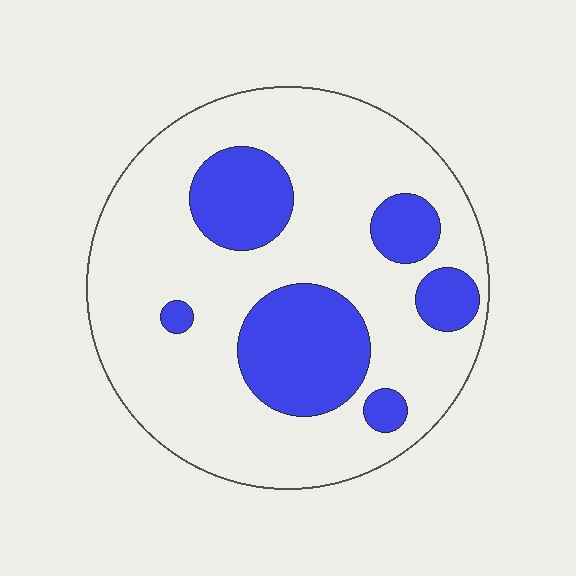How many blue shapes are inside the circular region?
6.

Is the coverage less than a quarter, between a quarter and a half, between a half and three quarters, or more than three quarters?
Between a quarter and a half.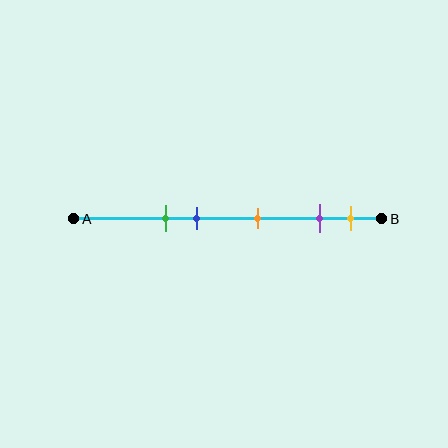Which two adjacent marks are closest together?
The purple and yellow marks are the closest adjacent pair.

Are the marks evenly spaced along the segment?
No, the marks are not evenly spaced.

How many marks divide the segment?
There are 5 marks dividing the segment.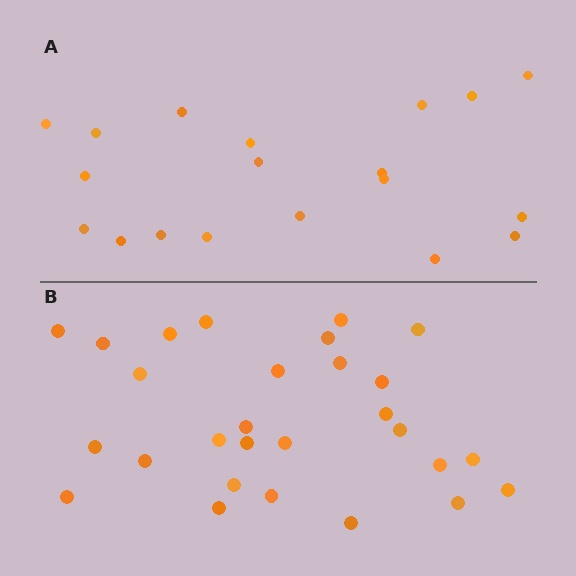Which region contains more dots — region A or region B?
Region B (the bottom region) has more dots.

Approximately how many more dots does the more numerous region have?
Region B has roughly 8 or so more dots than region A.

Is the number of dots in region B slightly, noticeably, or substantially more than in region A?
Region B has substantially more. The ratio is roughly 1.5 to 1.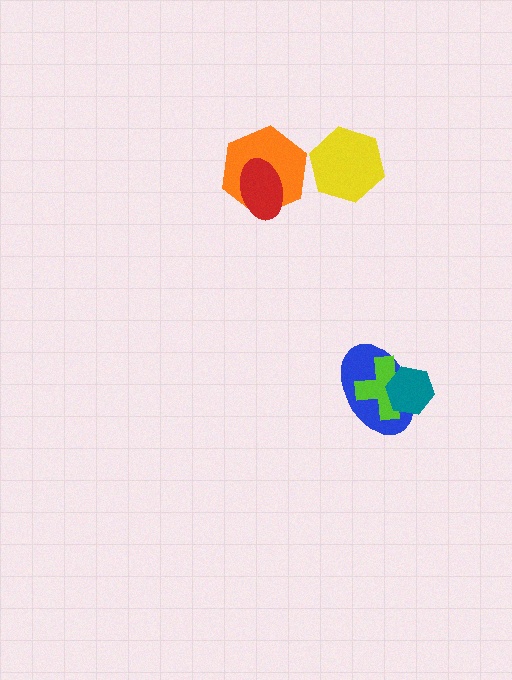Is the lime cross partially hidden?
Yes, it is partially covered by another shape.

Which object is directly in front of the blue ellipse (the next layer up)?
The lime cross is directly in front of the blue ellipse.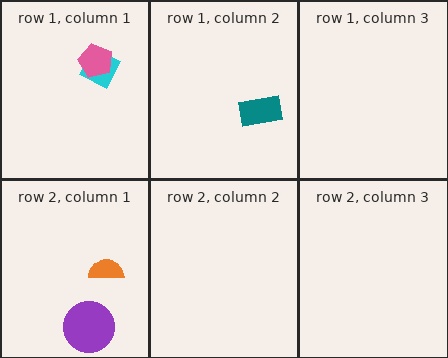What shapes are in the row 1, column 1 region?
The cyan square, the pink pentagon.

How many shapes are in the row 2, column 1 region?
2.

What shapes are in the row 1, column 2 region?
The teal rectangle.